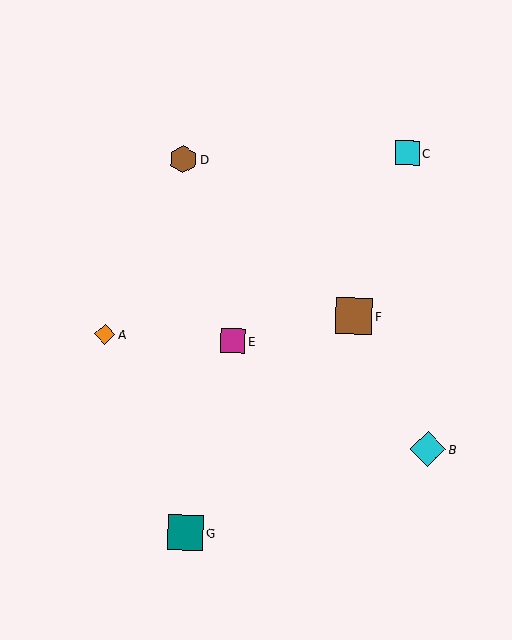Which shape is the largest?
The brown square (labeled F) is the largest.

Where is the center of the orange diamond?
The center of the orange diamond is at (105, 334).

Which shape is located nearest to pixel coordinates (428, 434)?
The cyan diamond (labeled B) at (428, 449) is nearest to that location.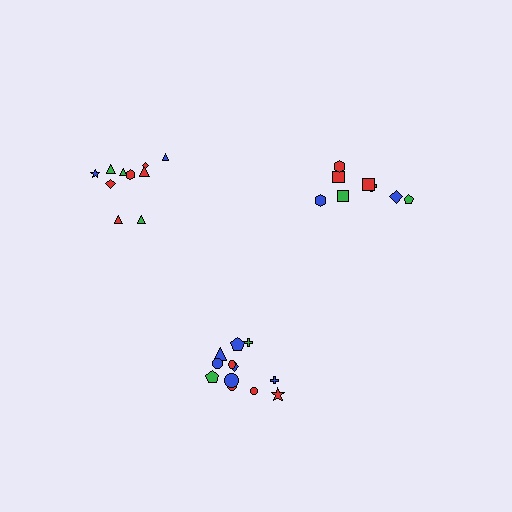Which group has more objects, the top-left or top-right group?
The top-left group.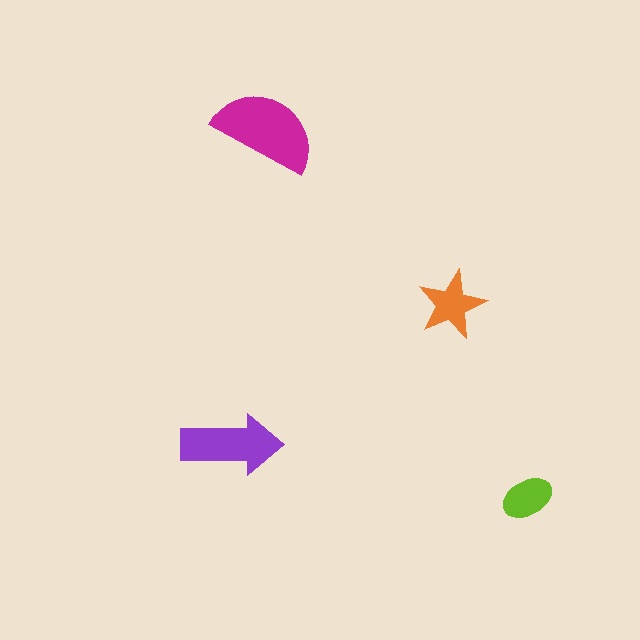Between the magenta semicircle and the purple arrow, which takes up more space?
The magenta semicircle.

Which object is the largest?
The magenta semicircle.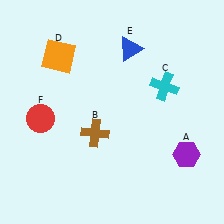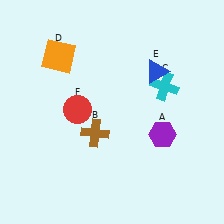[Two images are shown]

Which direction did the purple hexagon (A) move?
The purple hexagon (A) moved left.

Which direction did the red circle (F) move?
The red circle (F) moved right.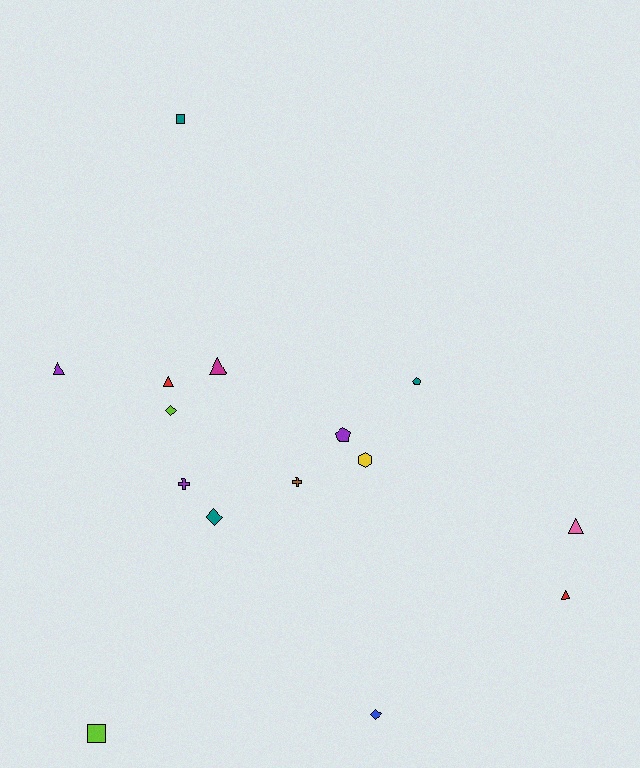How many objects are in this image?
There are 15 objects.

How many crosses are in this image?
There are 2 crosses.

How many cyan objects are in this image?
There are no cyan objects.